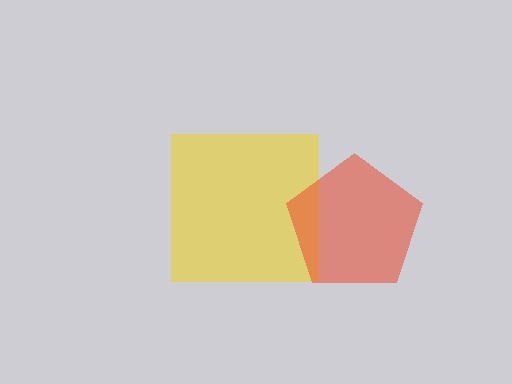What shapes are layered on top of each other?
The layered shapes are: a yellow square, a red pentagon.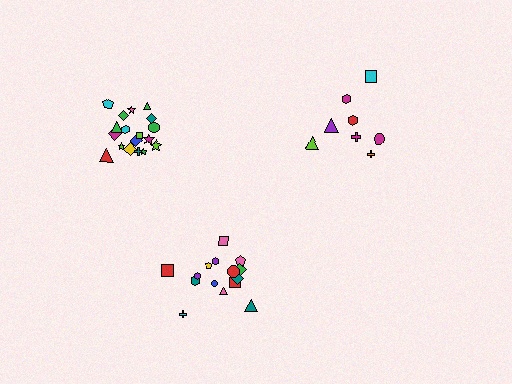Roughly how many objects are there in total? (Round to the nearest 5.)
Roughly 40 objects in total.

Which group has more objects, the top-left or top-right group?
The top-left group.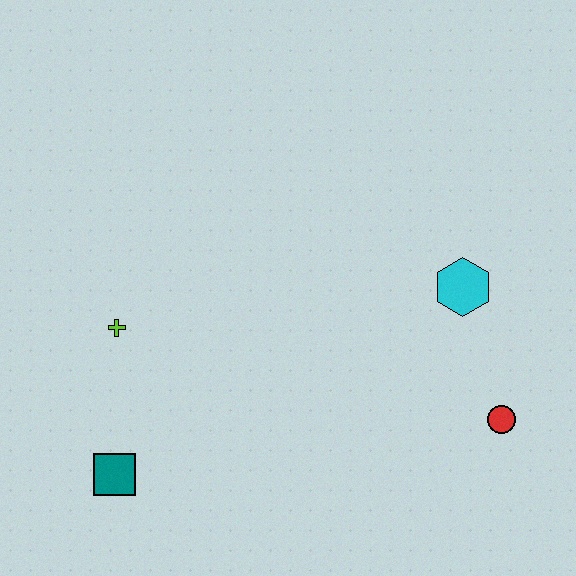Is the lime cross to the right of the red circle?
No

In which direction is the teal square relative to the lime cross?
The teal square is below the lime cross.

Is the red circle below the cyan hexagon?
Yes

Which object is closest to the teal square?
The lime cross is closest to the teal square.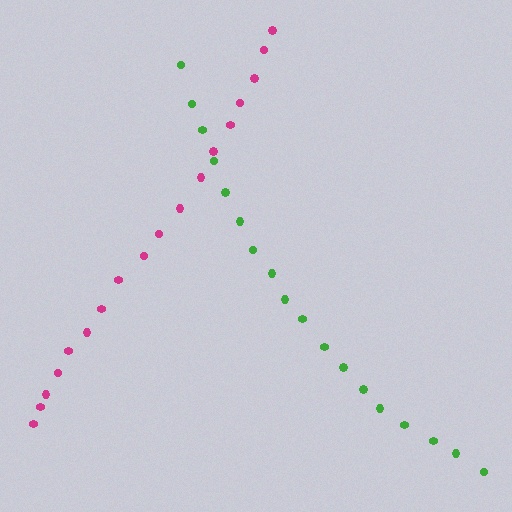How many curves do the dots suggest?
There are 2 distinct paths.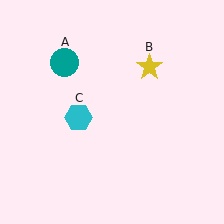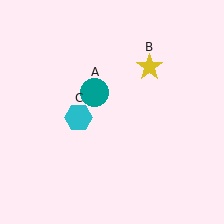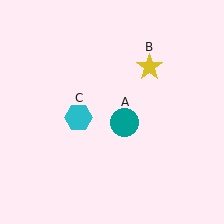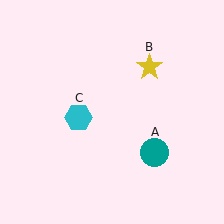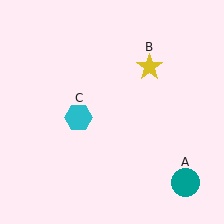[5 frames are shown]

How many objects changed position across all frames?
1 object changed position: teal circle (object A).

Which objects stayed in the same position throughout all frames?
Yellow star (object B) and cyan hexagon (object C) remained stationary.